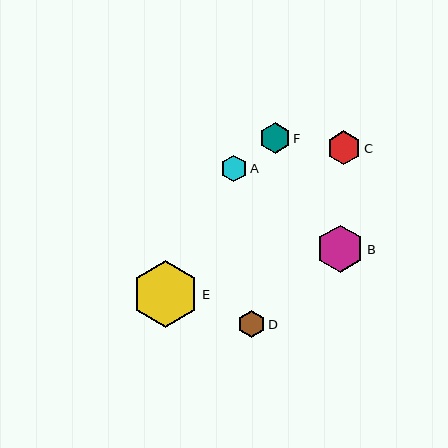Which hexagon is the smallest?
Hexagon A is the smallest with a size of approximately 27 pixels.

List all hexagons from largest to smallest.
From largest to smallest: E, B, C, F, D, A.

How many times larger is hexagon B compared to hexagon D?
Hexagon B is approximately 1.8 times the size of hexagon D.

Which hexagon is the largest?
Hexagon E is the largest with a size of approximately 67 pixels.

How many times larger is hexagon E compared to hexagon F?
Hexagon E is approximately 2.2 times the size of hexagon F.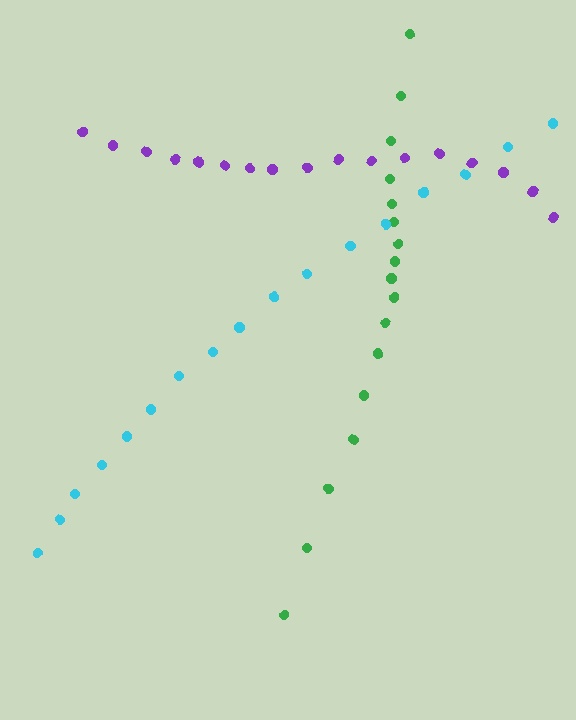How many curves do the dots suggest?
There are 3 distinct paths.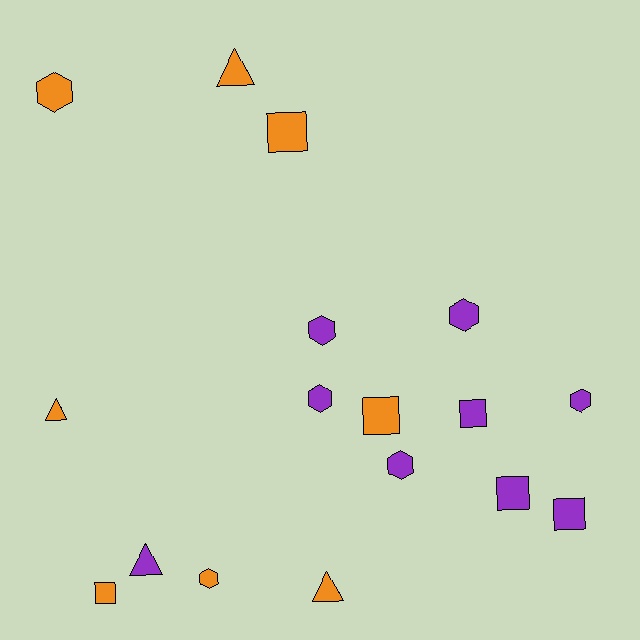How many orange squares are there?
There are 3 orange squares.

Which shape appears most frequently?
Hexagon, with 7 objects.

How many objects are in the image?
There are 17 objects.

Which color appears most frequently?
Purple, with 9 objects.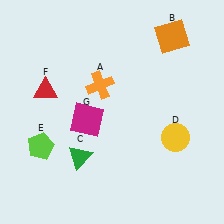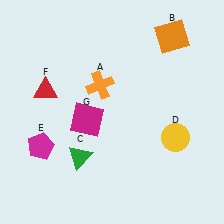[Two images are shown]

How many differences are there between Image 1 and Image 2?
There is 1 difference between the two images.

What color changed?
The pentagon (E) changed from lime in Image 1 to magenta in Image 2.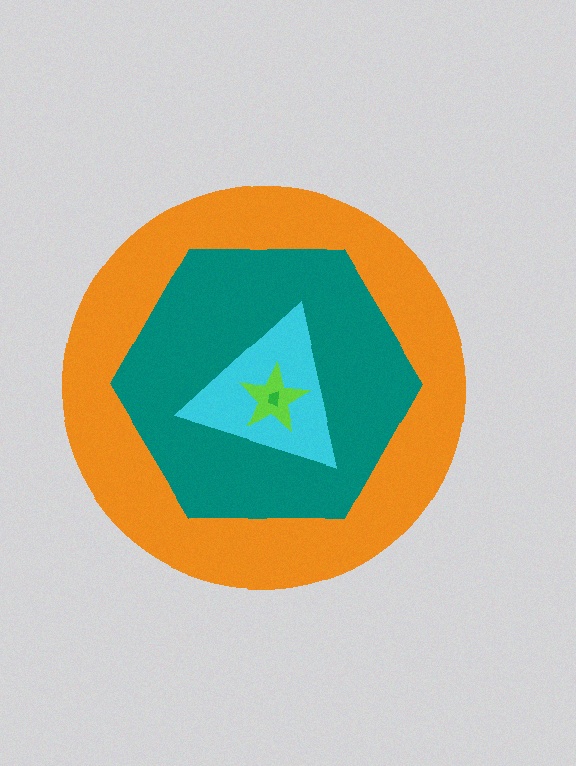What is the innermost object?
The green trapezoid.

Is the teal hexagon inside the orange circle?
Yes.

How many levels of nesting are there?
5.